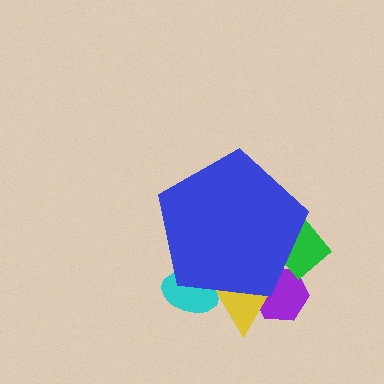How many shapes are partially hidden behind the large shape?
4 shapes are partially hidden.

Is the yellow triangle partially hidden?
Yes, the yellow triangle is partially hidden behind the blue pentagon.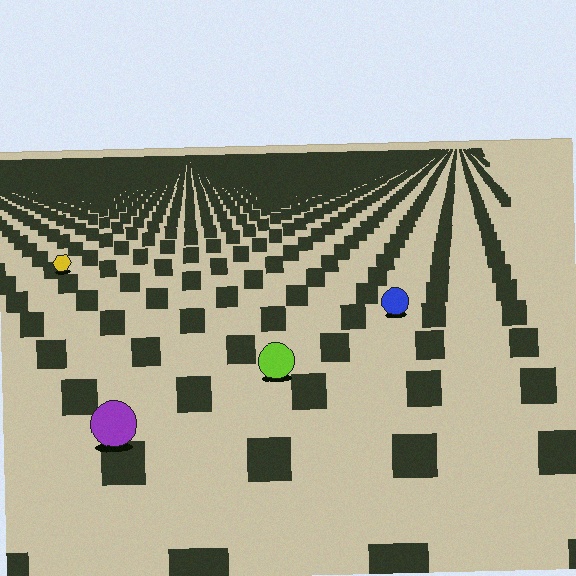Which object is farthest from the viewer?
The yellow hexagon is farthest from the viewer. It appears smaller and the ground texture around it is denser.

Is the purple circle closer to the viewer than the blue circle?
Yes. The purple circle is closer — you can tell from the texture gradient: the ground texture is coarser near it.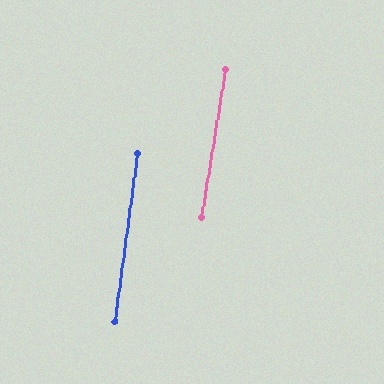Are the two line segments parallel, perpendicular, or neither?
Parallel — their directions differ by only 1.9°.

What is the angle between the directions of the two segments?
Approximately 2 degrees.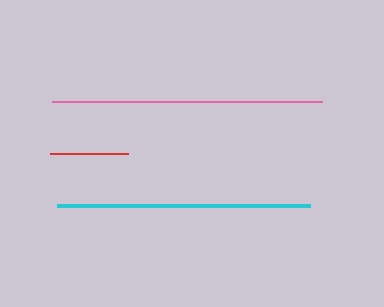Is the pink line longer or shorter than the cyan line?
The pink line is longer than the cyan line.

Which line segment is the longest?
The pink line is the longest at approximately 270 pixels.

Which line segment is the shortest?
The red line is the shortest at approximately 79 pixels.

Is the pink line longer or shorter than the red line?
The pink line is longer than the red line.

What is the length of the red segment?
The red segment is approximately 79 pixels long.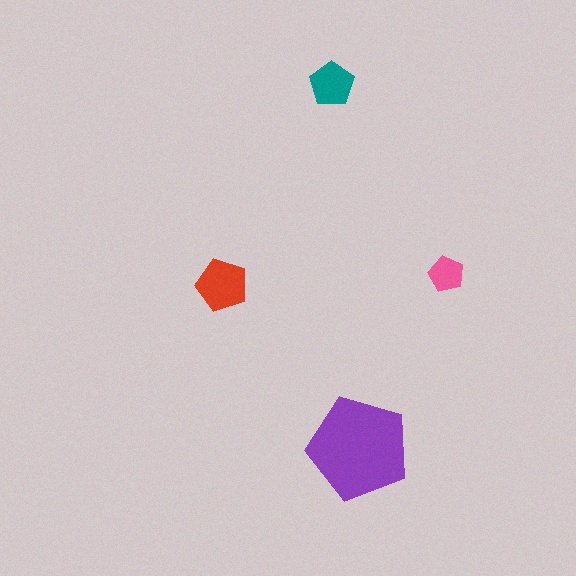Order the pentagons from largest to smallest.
the purple one, the red one, the teal one, the pink one.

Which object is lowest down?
The purple pentagon is bottommost.